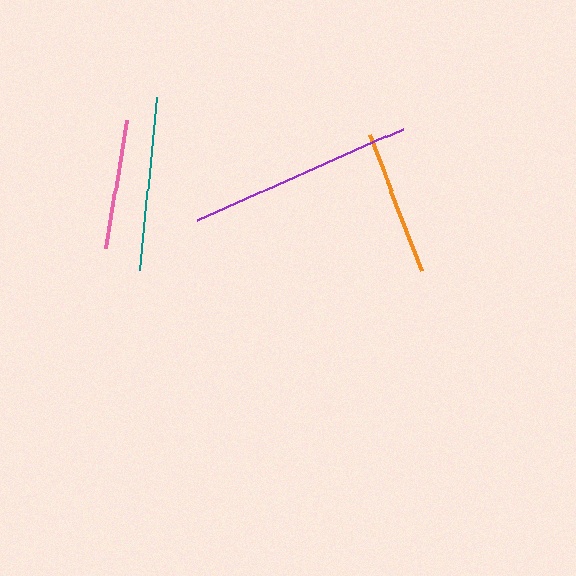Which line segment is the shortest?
The pink line is the shortest at approximately 130 pixels.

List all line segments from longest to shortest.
From longest to shortest: purple, teal, orange, pink.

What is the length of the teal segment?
The teal segment is approximately 174 pixels long.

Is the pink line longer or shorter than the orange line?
The orange line is longer than the pink line.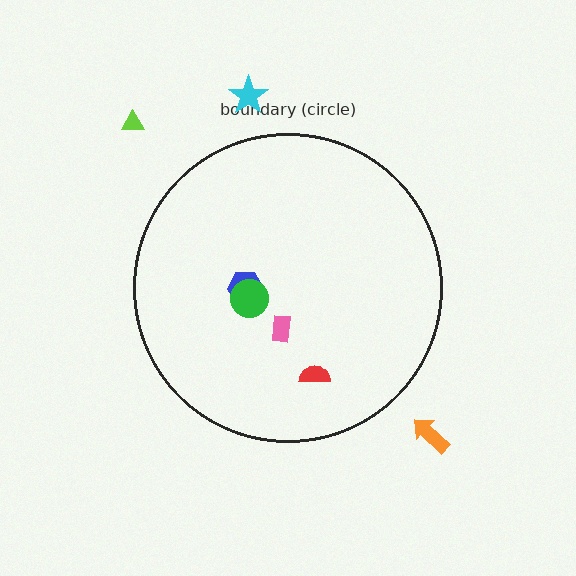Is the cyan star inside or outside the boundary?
Outside.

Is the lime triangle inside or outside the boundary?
Outside.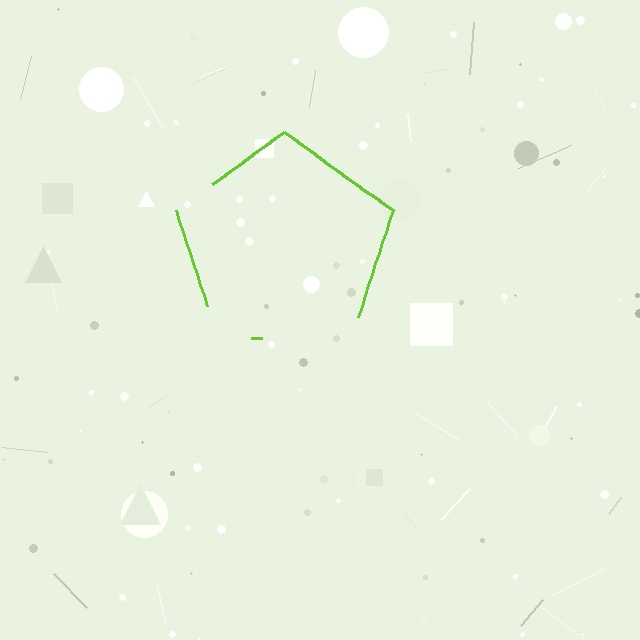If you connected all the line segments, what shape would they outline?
They would outline a pentagon.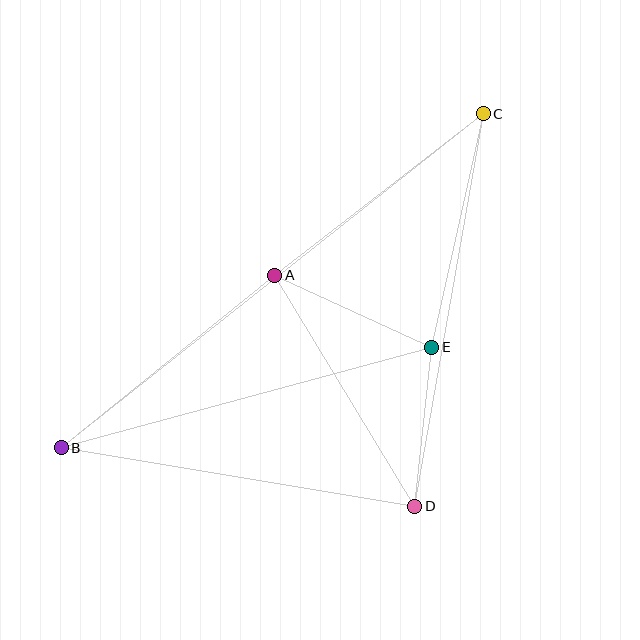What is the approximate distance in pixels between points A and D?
The distance between A and D is approximately 270 pixels.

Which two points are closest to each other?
Points D and E are closest to each other.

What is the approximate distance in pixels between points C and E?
The distance between C and E is approximately 239 pixels.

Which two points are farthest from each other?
Points B and C are farthest from each other.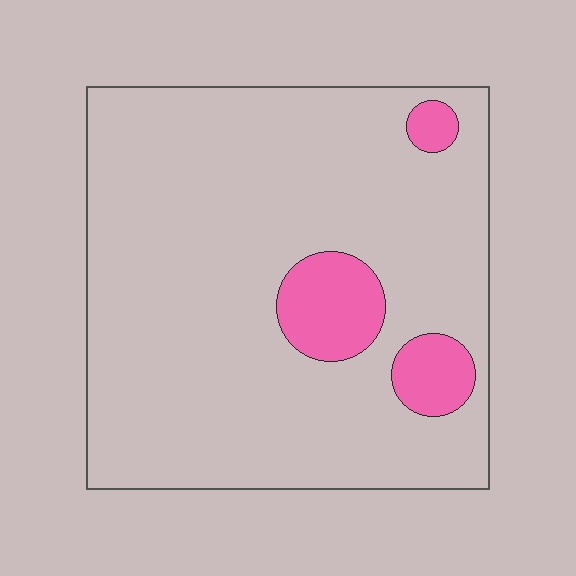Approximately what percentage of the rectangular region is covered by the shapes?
Approximately 10%.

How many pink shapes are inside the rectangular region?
3.